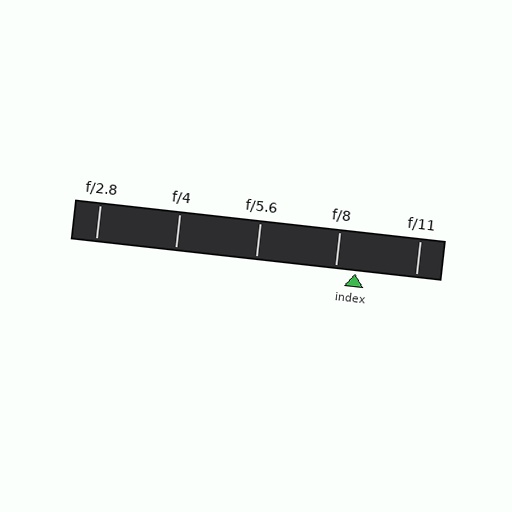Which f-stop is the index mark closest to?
The index mark is closest to f/8.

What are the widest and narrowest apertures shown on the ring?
The widest aperture shown is f/2.8 and the narrowest is f/11.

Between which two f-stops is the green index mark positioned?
The index mark is between f/8 and f/11.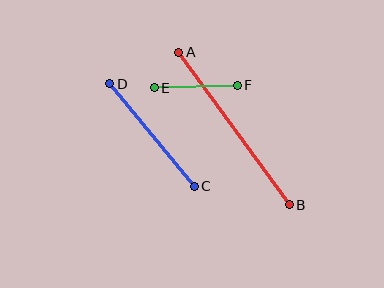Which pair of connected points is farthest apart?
Points A and B are farthest apart.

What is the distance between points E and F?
The distance is approximately 83 pixels.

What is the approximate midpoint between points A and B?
The midpoint is at approximately (234, 129) pixels.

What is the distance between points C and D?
The distance is approximately 133 pixels.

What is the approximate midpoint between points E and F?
The midpoint is at approximately (196, 87) pixels.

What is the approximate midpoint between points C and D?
The midpoint is at approximately (152, 135) pixels.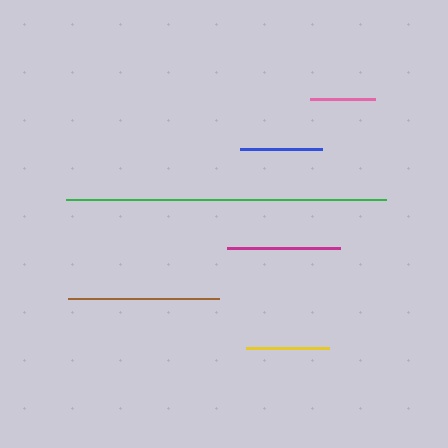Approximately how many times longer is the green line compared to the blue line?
The green line is approximately 3.9 times the length of the blue line.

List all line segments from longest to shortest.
From longest to shortest: green, brown, magenta, yellow, blue, pink.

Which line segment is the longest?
The green line is the longest at approximately 320 pixels.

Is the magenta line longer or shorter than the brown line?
The brown line is longer than the magenta line.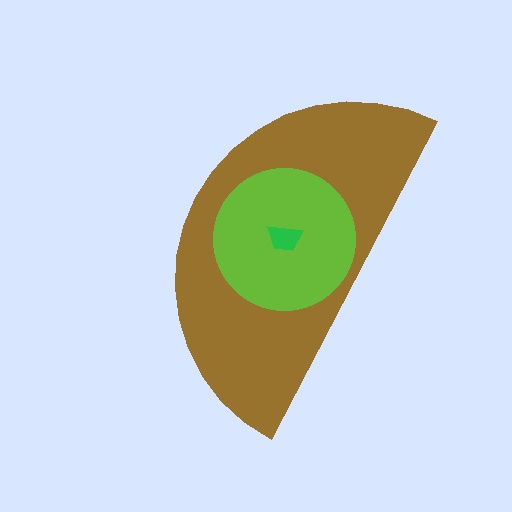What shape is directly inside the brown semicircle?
The lime circle.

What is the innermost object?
The green trapezoid.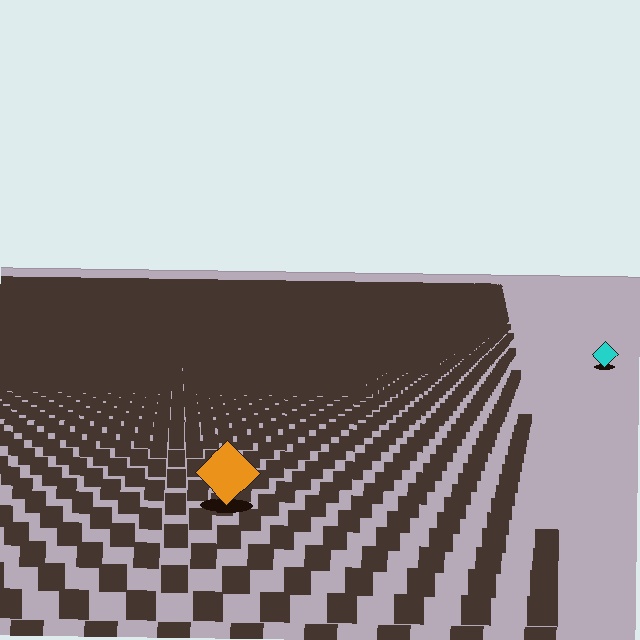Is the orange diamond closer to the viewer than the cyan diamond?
Yes. The orange diamond is closer — you can tell from the texture gradient: the ground texture is coarser near it.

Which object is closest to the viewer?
The orange diamond is closest. The texture marks near it are larger and more spread out.